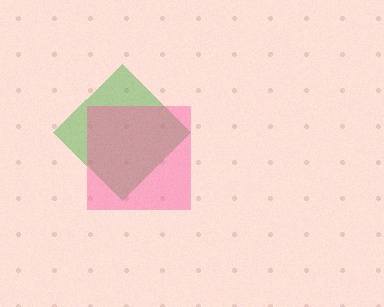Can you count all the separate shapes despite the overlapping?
Yes, there are 2 separate shapes.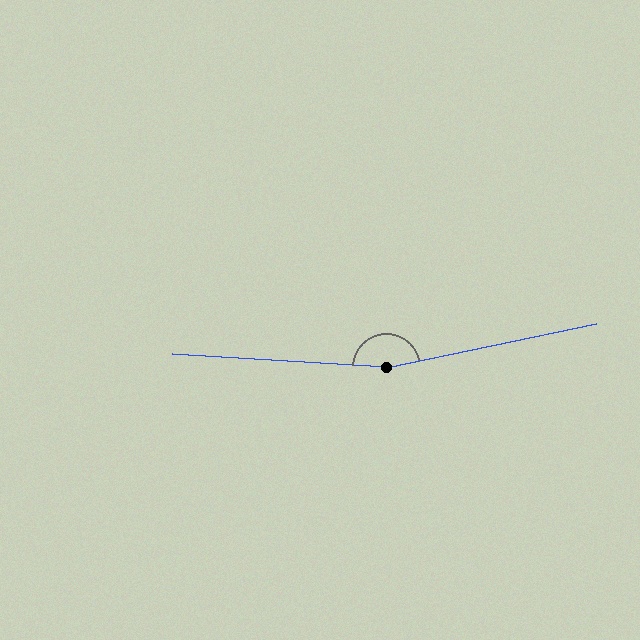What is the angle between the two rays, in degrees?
Approximately 165 degrees.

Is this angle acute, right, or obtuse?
It is obtuse.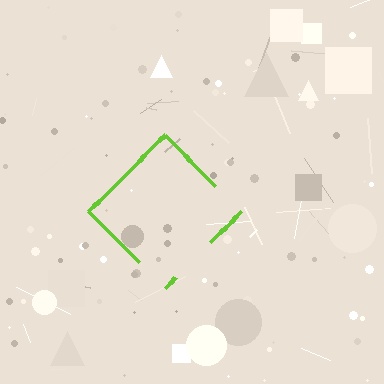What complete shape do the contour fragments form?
The contour fragments form a diamond.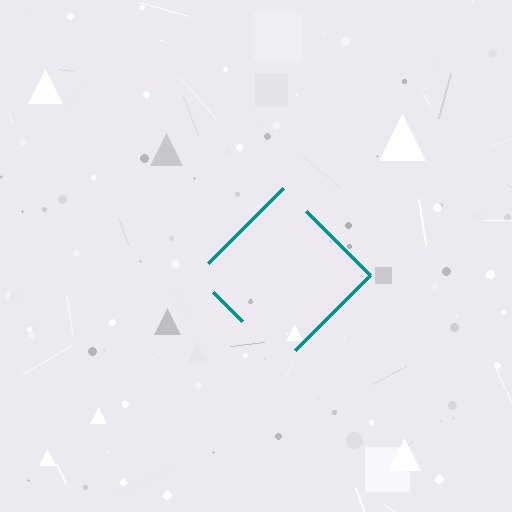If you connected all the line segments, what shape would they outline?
They would outline a diamond.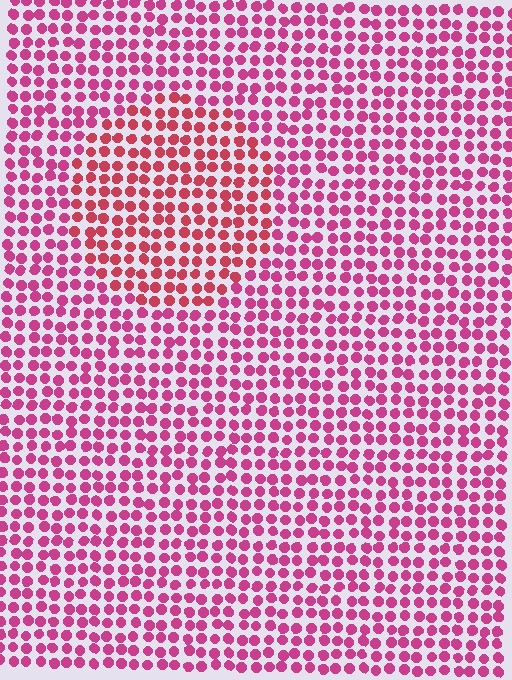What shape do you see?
I see a circle.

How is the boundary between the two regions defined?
The boundary is defined purely by a slight shift in hue (about 23 degrees). Spacing, size, and orientation are identical on both sides.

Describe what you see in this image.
The image is filled with small magenta elements in a uniform arrangement. A circle-shaped region is visible where the elements are tinted to a slightly different hue, forming a subtle color boundary.